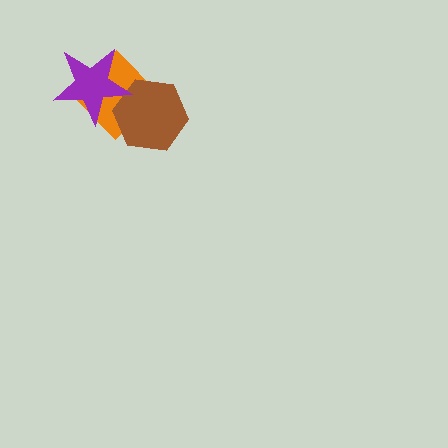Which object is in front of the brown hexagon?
The purple star is in front of the brown hexagon.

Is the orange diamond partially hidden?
Yes, it is partially covered by another shape.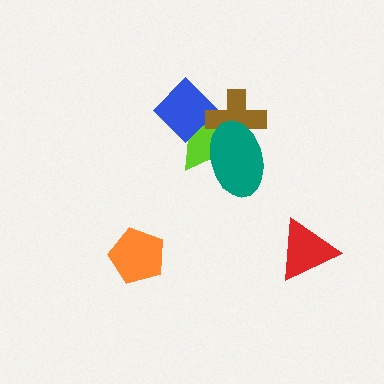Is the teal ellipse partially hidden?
No, no other shape covers it.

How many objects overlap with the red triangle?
0 objects overlap with the red triangle.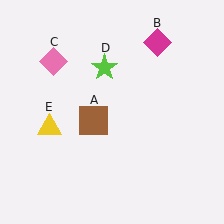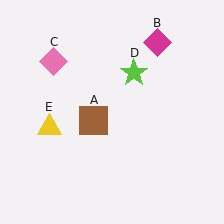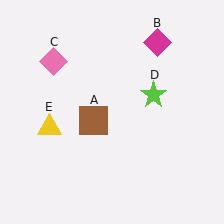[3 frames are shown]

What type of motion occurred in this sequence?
The lime star (object D) rotated clockwise around the center of the scene.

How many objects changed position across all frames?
1 object changed position: lime star (object D).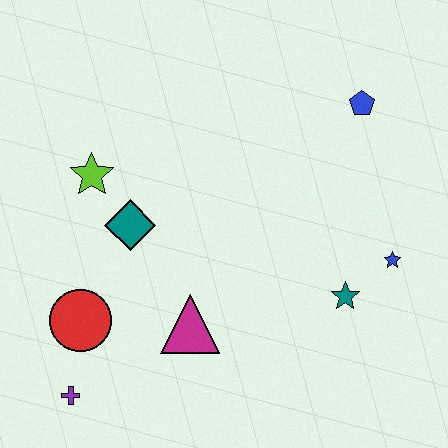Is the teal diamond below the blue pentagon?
Yes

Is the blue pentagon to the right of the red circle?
Yes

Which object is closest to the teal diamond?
The lime star is closest to the teal diamond.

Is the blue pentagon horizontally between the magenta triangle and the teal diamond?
No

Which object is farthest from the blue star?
The purple cross is farthest from the blue star.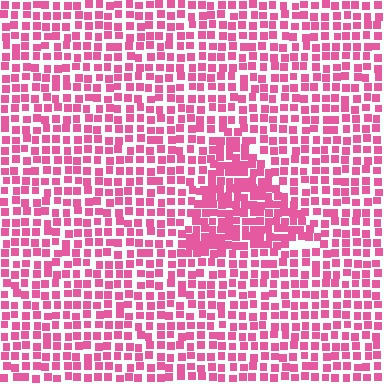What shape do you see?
I see a triangle.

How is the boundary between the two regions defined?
The boundary is defined by a change in element density (approximately 1.7x ratio). All elements are the same color, size, and shape.